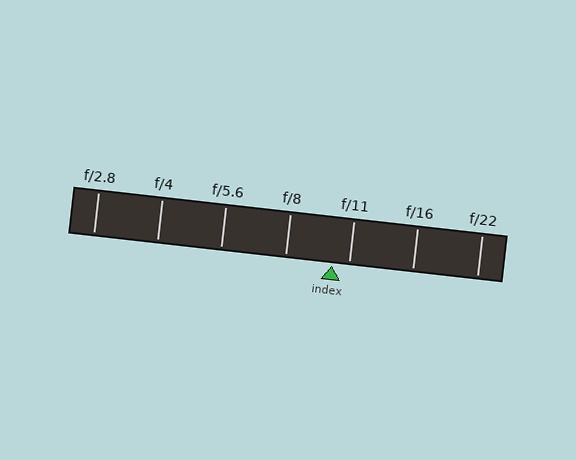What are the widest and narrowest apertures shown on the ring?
The widest aperture shown is f/2.8 and the narrowest is f/22.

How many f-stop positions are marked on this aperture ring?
There are 7 f-stop positions marked.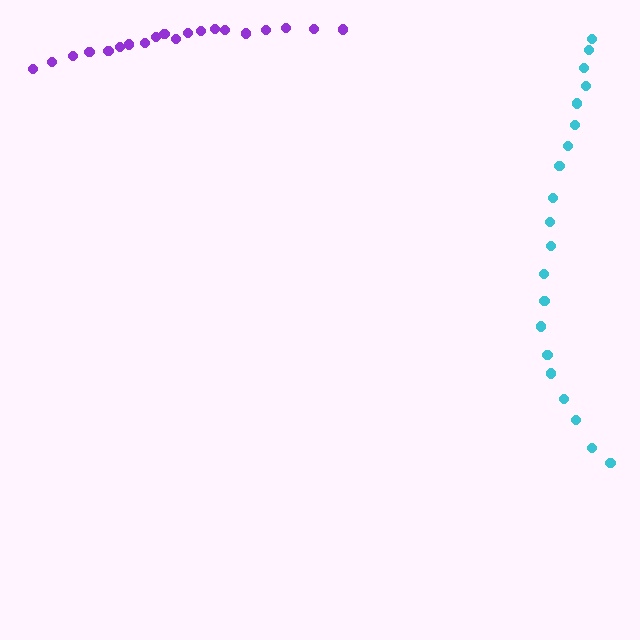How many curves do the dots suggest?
There are 2 distinct paths.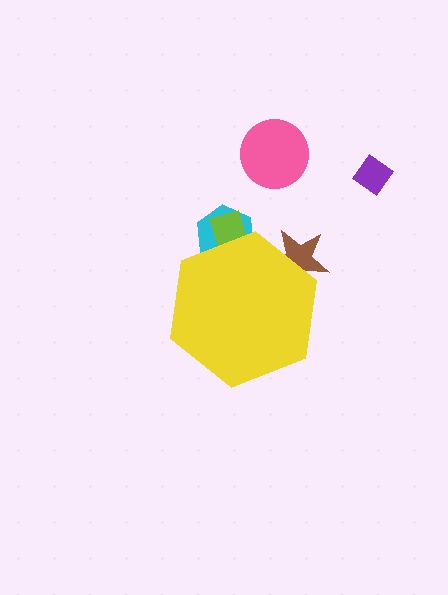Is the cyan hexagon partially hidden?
Yes, the cyan hexagon is partially hidden behind the yellow hexagon.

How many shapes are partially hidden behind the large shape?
3 shapes are partially hidden.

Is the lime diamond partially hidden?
Yes, the lime diamond is partially hidden behind the yellow hexagon.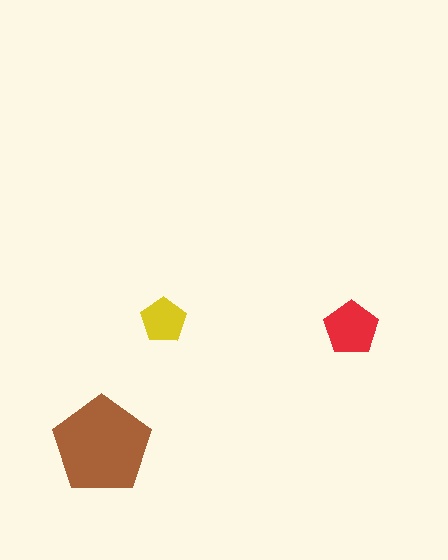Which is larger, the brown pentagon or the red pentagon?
The brown one.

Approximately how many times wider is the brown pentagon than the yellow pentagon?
About 2 times wider.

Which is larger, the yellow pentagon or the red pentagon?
The red one.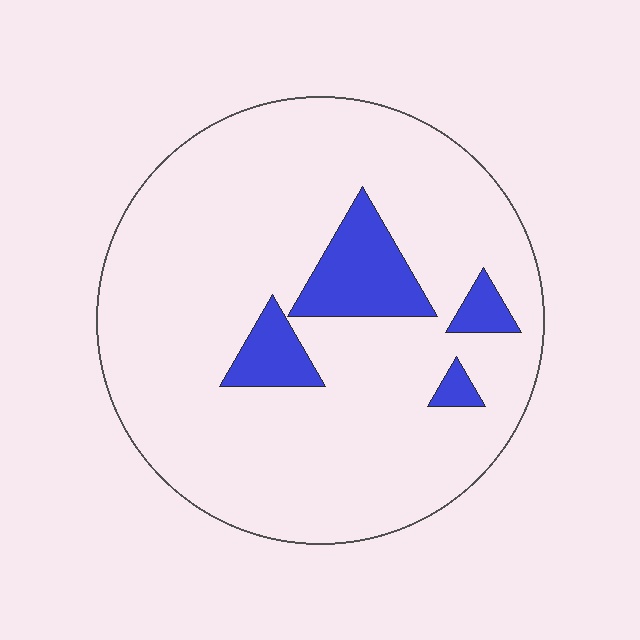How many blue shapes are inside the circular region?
4.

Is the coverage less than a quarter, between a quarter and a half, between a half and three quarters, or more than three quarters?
Less than a quarter.